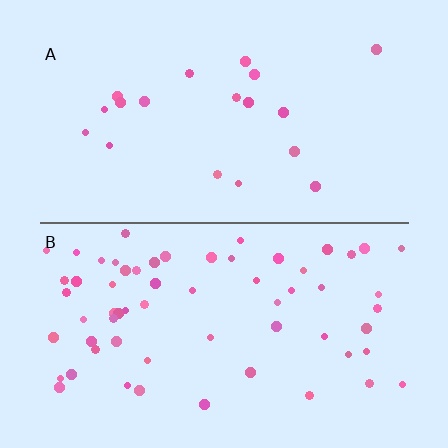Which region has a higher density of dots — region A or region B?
B (the bottom).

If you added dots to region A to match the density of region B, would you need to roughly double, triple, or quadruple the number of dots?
Approximately triple.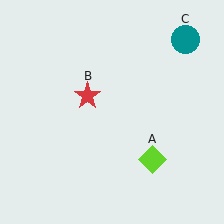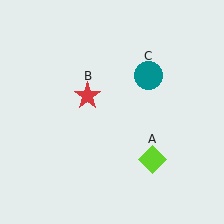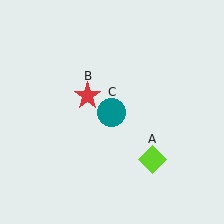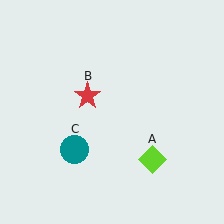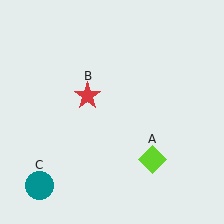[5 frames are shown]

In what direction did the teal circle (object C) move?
The teal circle (object C) moved down and to the left.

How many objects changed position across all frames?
1 object changed position: teal circle (object C).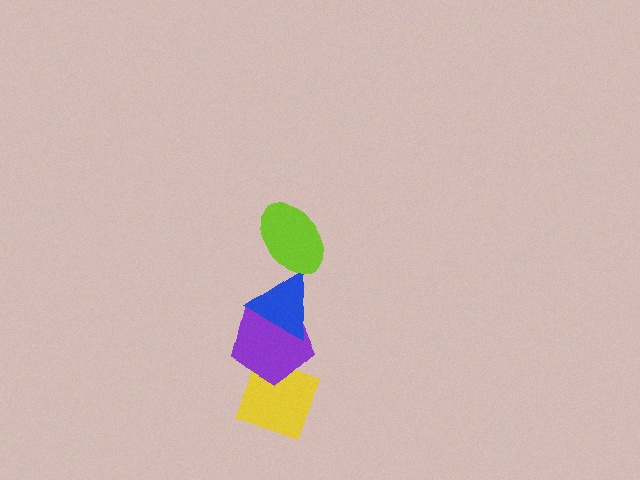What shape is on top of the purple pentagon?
The blue triangle is on top of the purple pentagon.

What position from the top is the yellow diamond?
The yellow diamond is 4th from the top.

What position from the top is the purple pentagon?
The purple pentagon is 3rd from the top.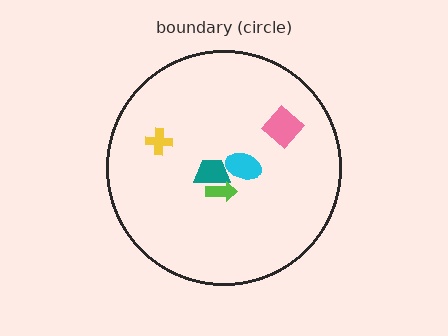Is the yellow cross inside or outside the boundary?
Inside.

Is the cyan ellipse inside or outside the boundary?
Inside.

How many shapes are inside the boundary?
5 inside, 0 outside.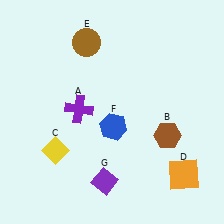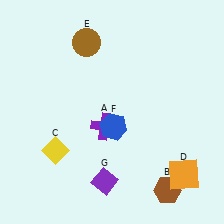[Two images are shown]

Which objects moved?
The objects that moved are: the purple cross (A), the brown hexagon (B).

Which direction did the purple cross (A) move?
The purple cross (A) moved right.